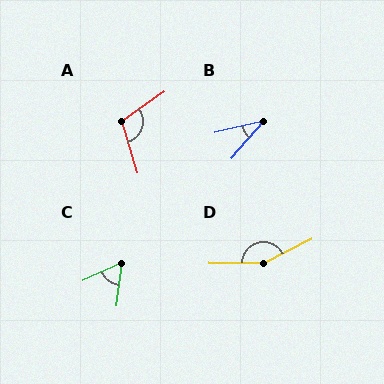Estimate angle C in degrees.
Approximately 59 degrees.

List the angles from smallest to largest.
B (35°), C (59°), A (107°), D (153°).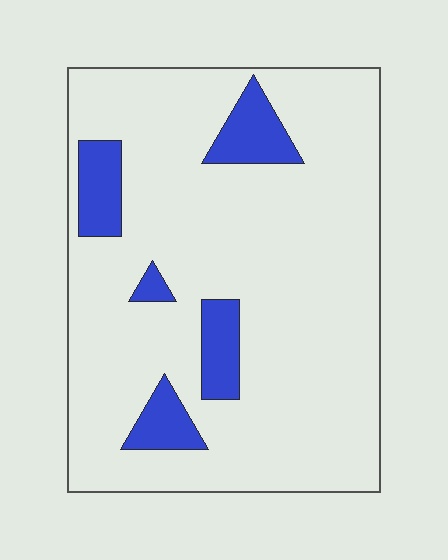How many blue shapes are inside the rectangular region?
5.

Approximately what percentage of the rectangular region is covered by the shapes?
Approximately 15%.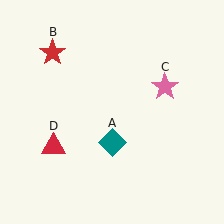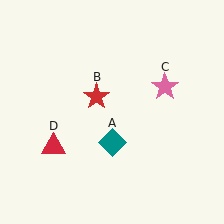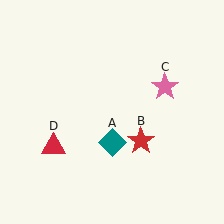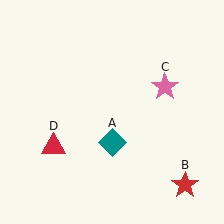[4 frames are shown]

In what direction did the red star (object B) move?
The red star (object B) moved down and to the right.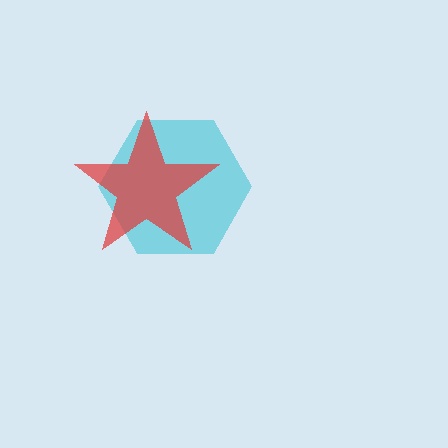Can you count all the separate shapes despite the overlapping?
Yes, there are 2 separate shapes.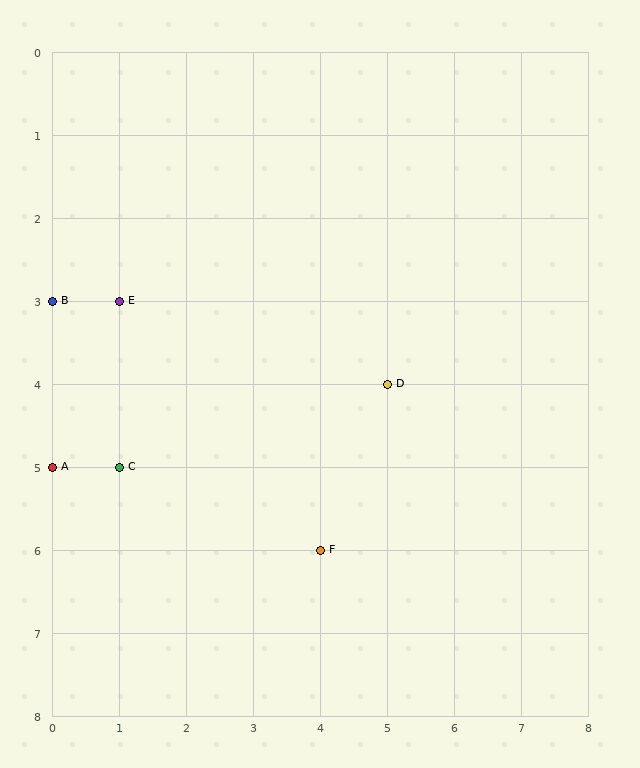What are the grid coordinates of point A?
Point A is at grid coordinates (0, 5).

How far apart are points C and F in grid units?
Points C and F are 3 columns and 1 row apart (about 3.2 grid units diagonally).